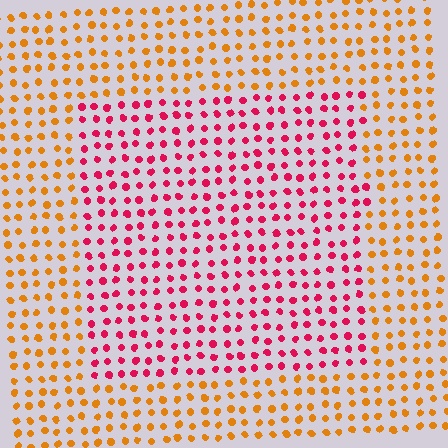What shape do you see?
I see a rectangle.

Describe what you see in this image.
The image is filled with small orange elements in a uniform arrangement. A rectangle-shaped region is visible where the elements are tinted to a slightly different hue, forming a subtle color boundary.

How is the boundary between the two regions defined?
The boundary is defined purely by a slight shift in hue (about 53 degrees). Spacing, size, and orientation are identical on both sides.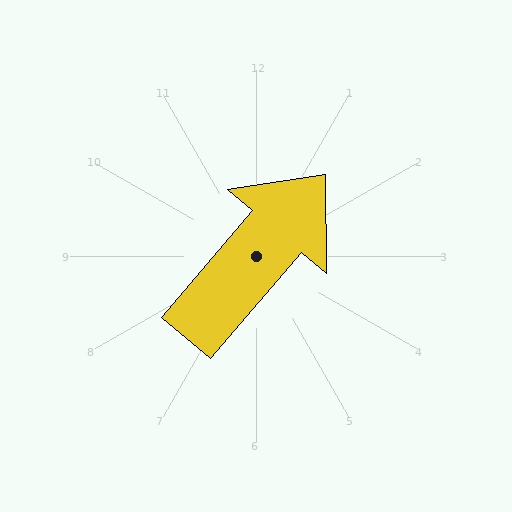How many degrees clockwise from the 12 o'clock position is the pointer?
Approximately 40 degrees.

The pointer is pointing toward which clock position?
Roughly 1 o'clock.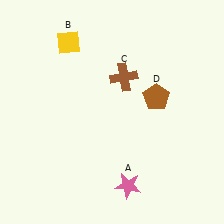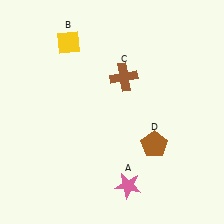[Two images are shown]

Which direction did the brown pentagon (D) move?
The brown pentagon (D) moved down.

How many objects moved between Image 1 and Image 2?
1 object moved between the two images.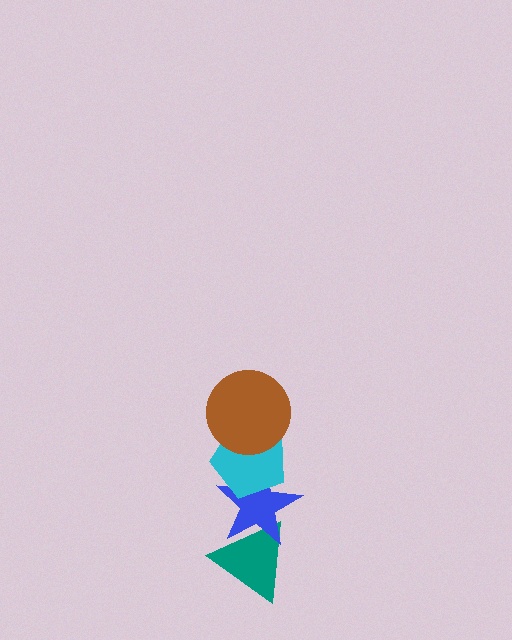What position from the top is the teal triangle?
The teal triangle is 4th from the top.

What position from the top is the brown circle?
The brown circle is 1st from the top.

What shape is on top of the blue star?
The cyan pentagon is on top of the blue star.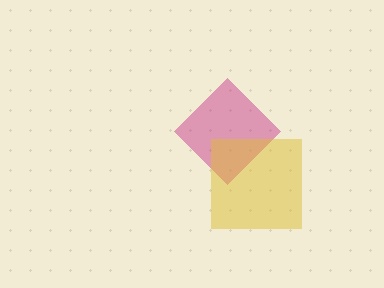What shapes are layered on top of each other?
The layered shapes are: a magenta diamond, a yellow square.